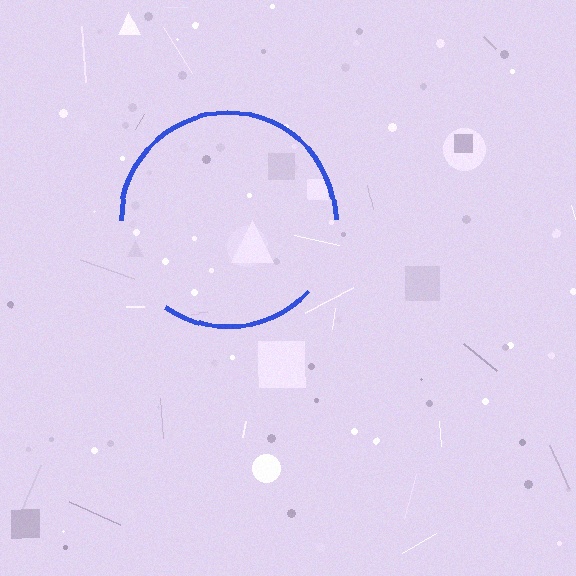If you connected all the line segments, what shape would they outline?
They would outline a circle.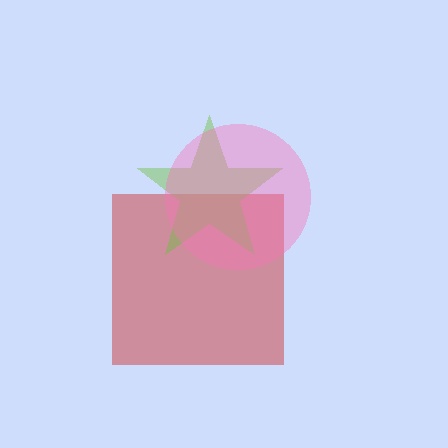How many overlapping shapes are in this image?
There are 3 overlapping shapes in the image.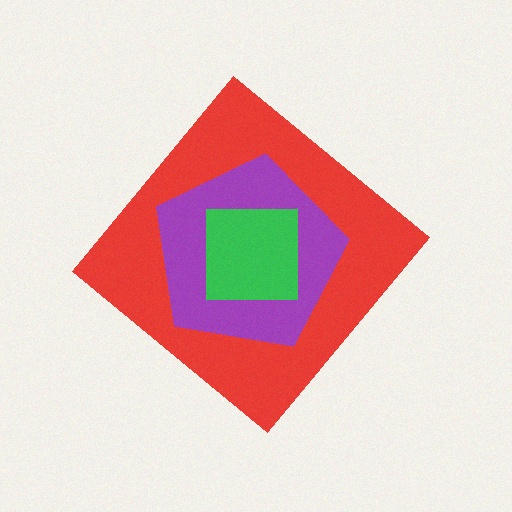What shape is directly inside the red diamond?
The purple pentagon.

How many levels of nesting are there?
3.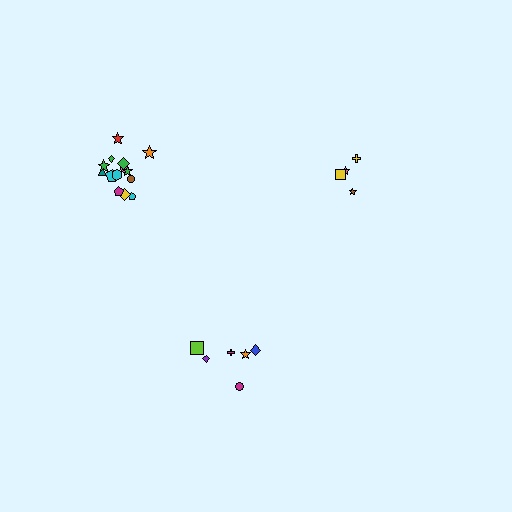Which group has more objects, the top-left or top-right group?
The top-left group.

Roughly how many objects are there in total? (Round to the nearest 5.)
Roughly 25 objects in total.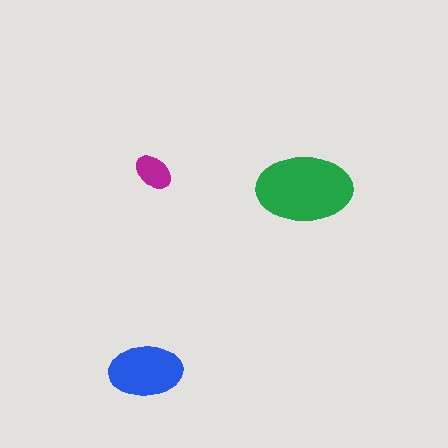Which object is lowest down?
The blue ellipse is bottommost.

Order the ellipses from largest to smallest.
the green one, the blue one, the magenta one.